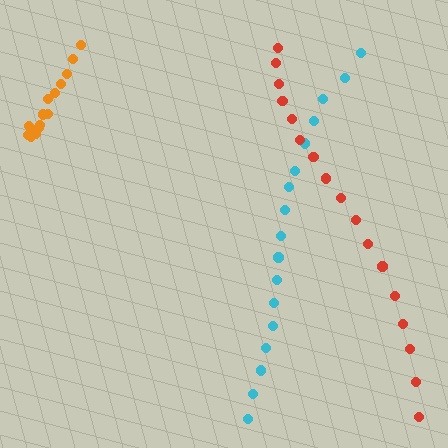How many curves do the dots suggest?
There are 3 distinct paths.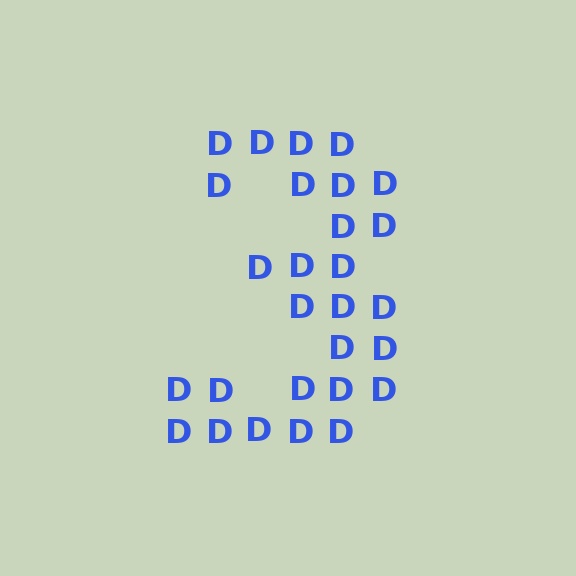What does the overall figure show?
The overall figure shows the digit 3.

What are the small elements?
The small elements are letter D's.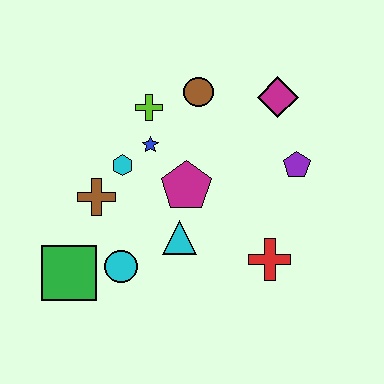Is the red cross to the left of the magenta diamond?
Yes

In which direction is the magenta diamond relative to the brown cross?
The magenta diamond is to the right of the brown cross.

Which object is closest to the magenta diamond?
The purple pentagon is closest to the magenta diamond.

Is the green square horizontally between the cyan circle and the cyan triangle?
No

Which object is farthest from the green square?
The magenta diamond is farthest from the green square.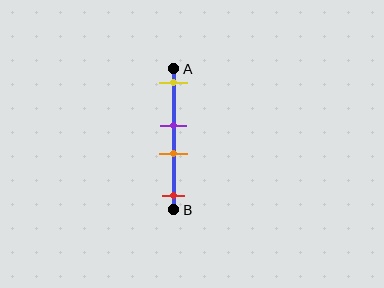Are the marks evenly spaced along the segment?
No, the marks are not evenly spaced.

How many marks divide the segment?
There are 4 marks dividing the segment.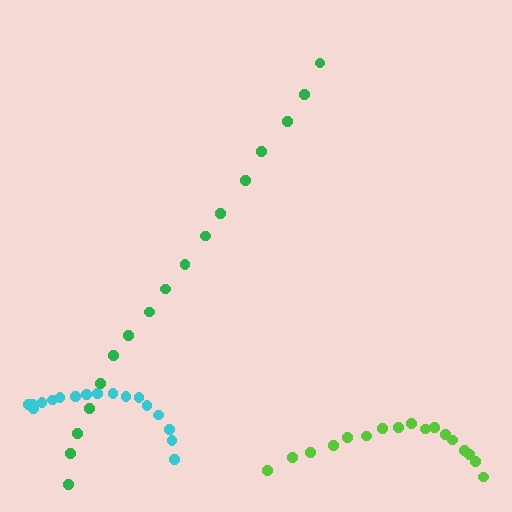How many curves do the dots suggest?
There are 3 distinct paths.